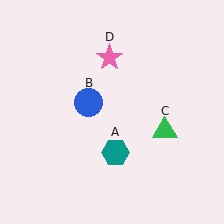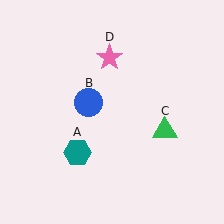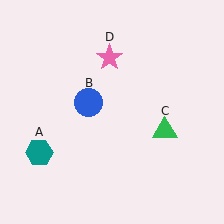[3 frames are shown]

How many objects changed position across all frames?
1 object changed position: teal hexagon (object A).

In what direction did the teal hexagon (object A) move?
The teal hexagon (object A) moved left.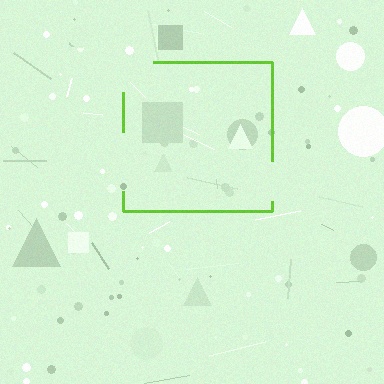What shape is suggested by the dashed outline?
The dashed outline suggests a square.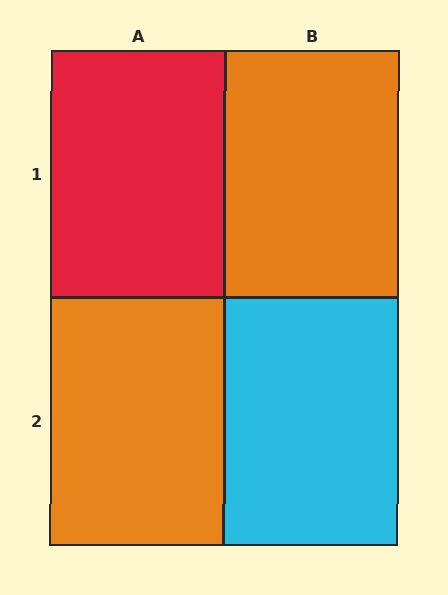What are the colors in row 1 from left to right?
Red, orange.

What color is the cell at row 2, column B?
Cyan.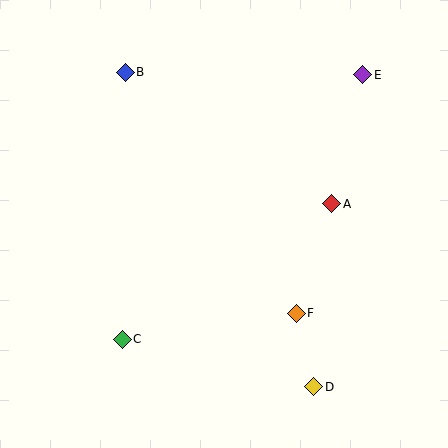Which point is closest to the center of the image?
Point A at (332, 204) is closest to the center.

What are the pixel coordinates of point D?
Point D is at (314, 387).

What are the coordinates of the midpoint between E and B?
The midpoint between E and B is at (244, 73).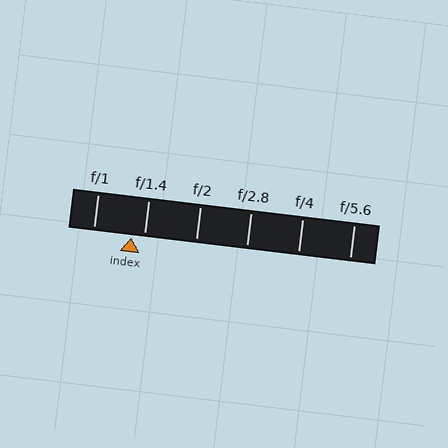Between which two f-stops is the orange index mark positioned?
The index mark is between f/1 and f/1.4.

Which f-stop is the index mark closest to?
The index mark is closest to f/1.4.